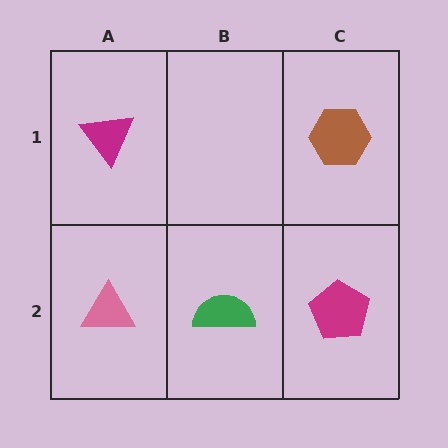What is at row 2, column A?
A pink triangle.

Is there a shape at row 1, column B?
No, that cell is empty.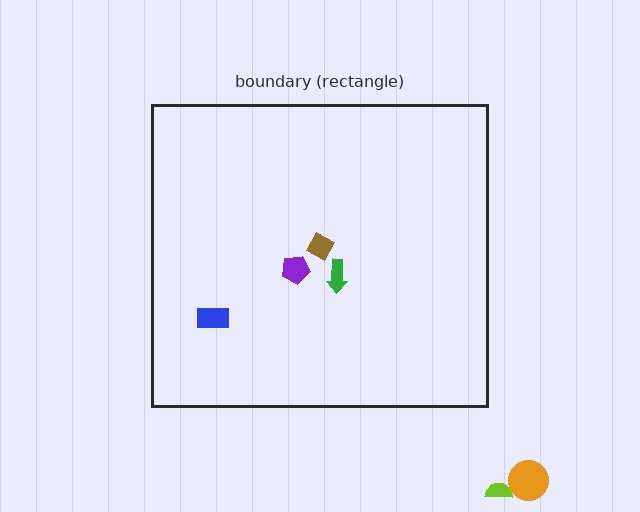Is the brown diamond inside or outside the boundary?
Inside.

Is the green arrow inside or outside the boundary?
Inside.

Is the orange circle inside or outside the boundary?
Outside.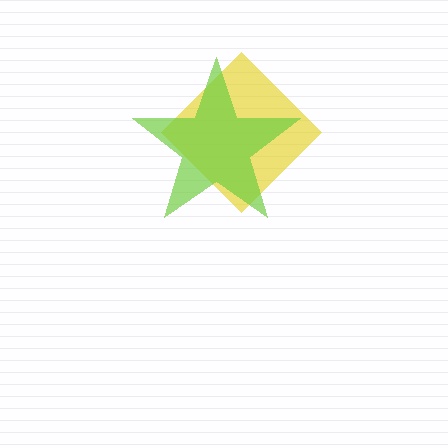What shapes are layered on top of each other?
The layered shapes are: a yellow diamond, a lime star.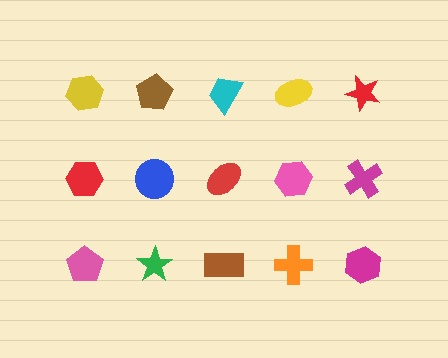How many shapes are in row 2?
5 shapes.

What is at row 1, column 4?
A yellow ellipse.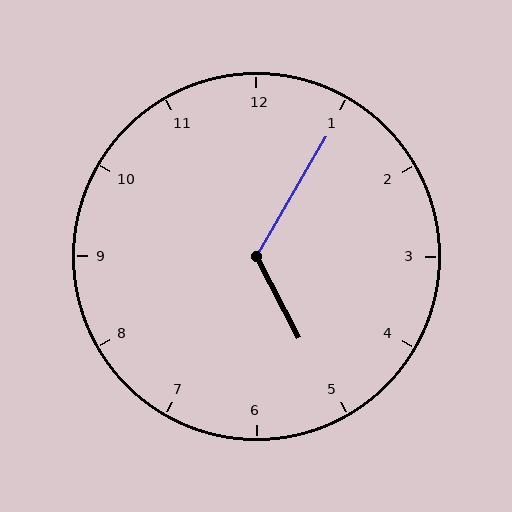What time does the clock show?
5:05.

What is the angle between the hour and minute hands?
Approximately 122 degrees.